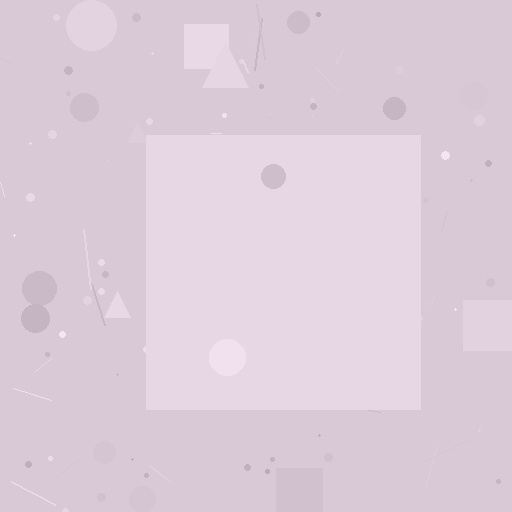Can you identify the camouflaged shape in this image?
The camouflaged shape is a square.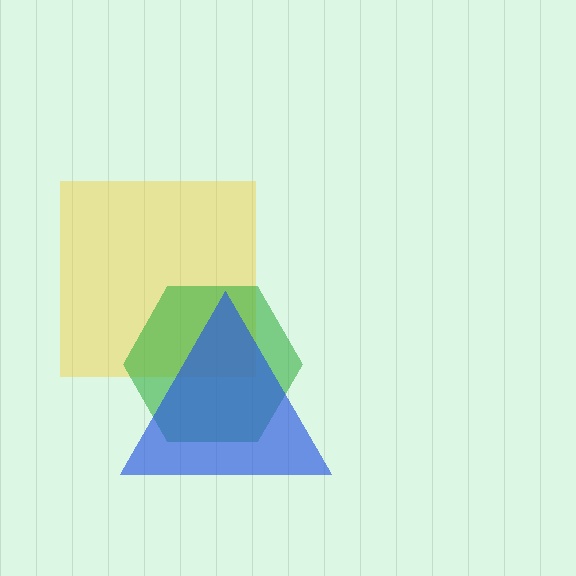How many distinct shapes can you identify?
There are 3 distinct shapes: a yellow square, a green hexagon, a blue triangle.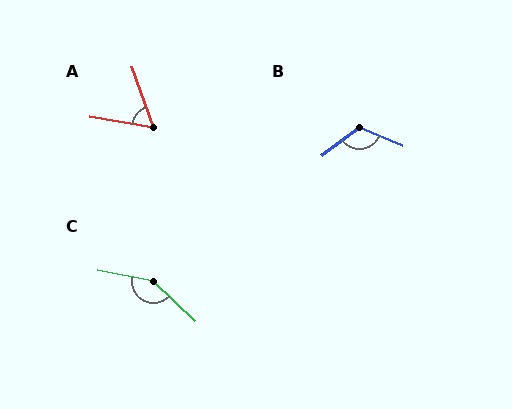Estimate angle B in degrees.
Approximately 121 degrees.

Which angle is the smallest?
A, at approximately 61 degrees.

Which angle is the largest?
C, at approximately 147 degrees.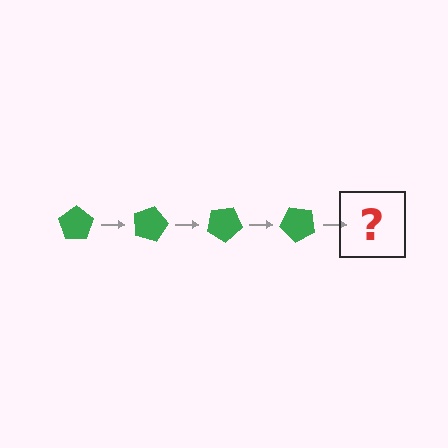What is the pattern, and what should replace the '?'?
The pattern is that the pentagon rotates 15 degrees each step. The '?' should be a green pentagon rotated 60 degrees.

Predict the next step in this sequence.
The next step is a green pentagon rotated 60 degrees.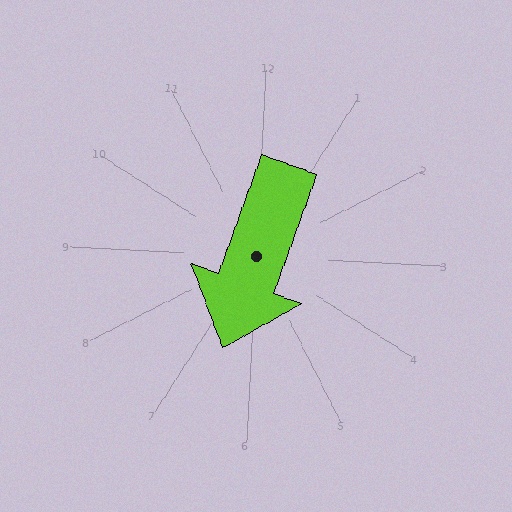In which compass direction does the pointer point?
South.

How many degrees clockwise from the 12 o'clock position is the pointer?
Approximately 197 degrees.